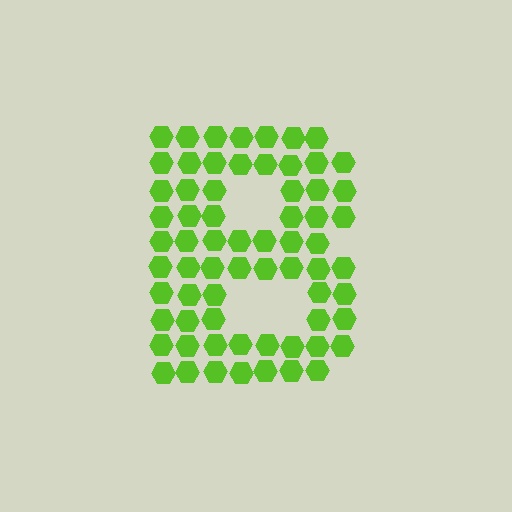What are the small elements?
The small elements are hexagons.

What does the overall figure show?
The overall figure shows the letter B.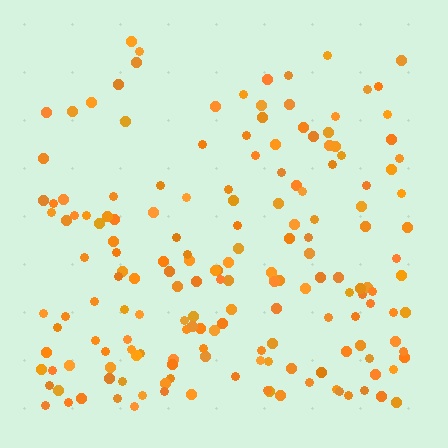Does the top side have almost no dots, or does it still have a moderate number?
Still a moderate number, just noticeably fewer than the bottom.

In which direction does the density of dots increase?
From top to bottom, with the bottom side densest.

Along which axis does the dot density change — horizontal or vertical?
Vertical.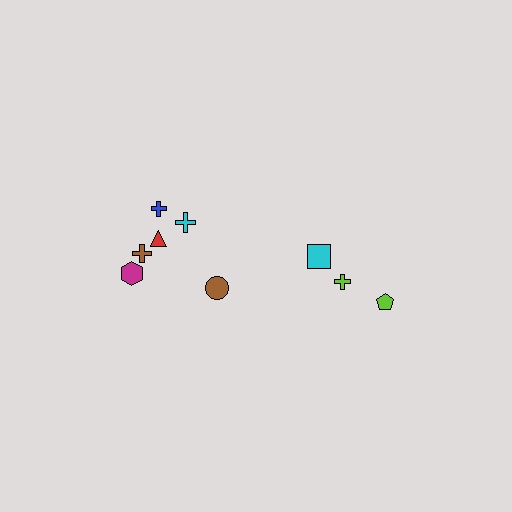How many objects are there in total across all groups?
There are 9 objects.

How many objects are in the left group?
There are 6 objects.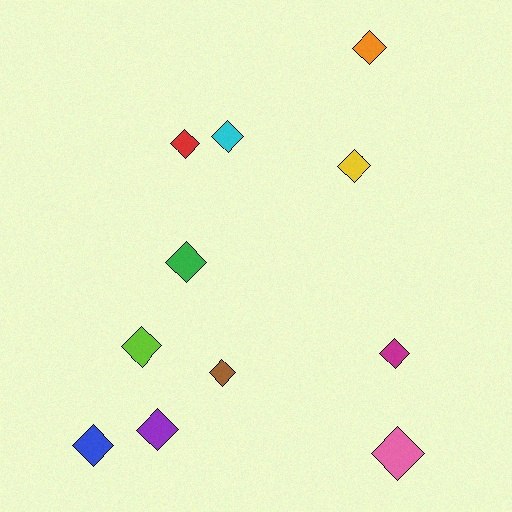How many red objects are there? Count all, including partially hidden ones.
There is 1 red object.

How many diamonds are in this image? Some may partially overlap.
There are 11 diamonds.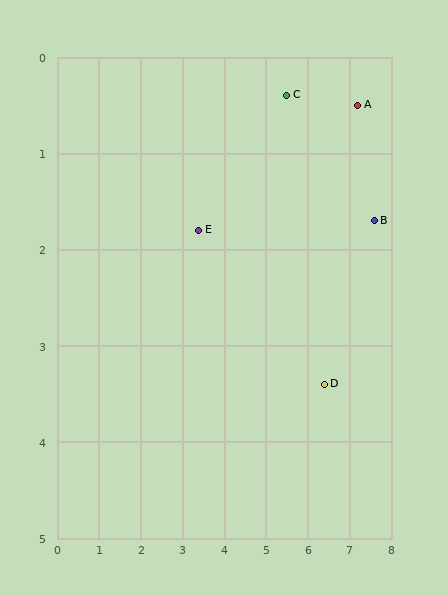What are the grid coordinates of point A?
Point A is at approximately (7.2, 0.5).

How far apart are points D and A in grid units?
Points D and A are about 3.0 grid units apart.